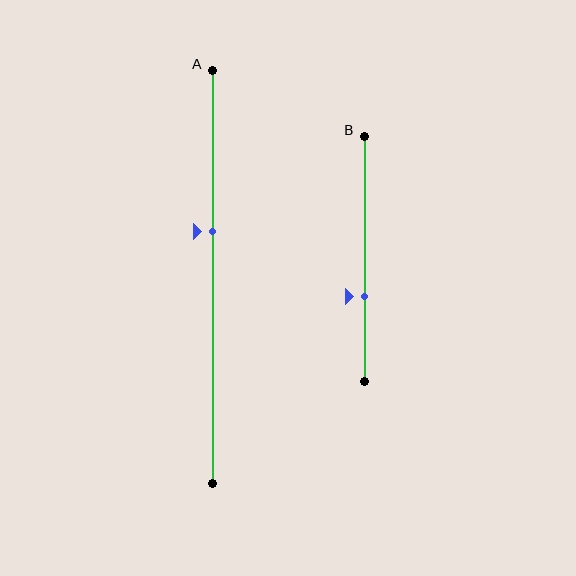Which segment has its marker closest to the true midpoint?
Segment A has its marker closest to the true midpoint.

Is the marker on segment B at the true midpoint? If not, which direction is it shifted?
No, the marker on segment B is shifted downward by about 15% of the segment length.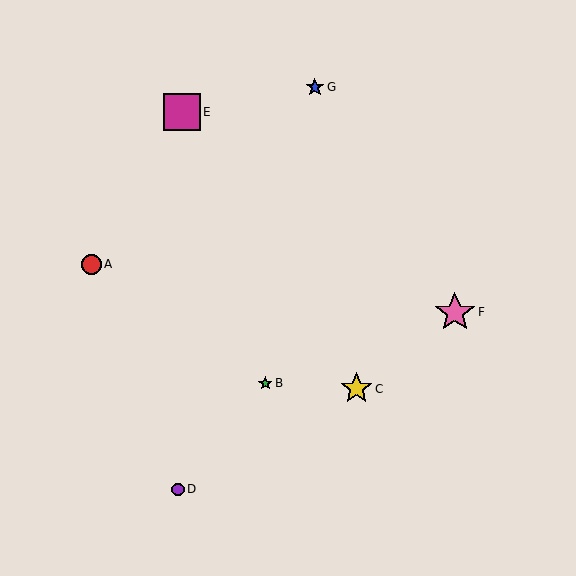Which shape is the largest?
The pink star (labeled F) is the largest.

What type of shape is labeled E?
Shape E is a magenta square.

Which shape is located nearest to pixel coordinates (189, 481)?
The purple circle (labeled D) at (178, 489) is nearest to that location.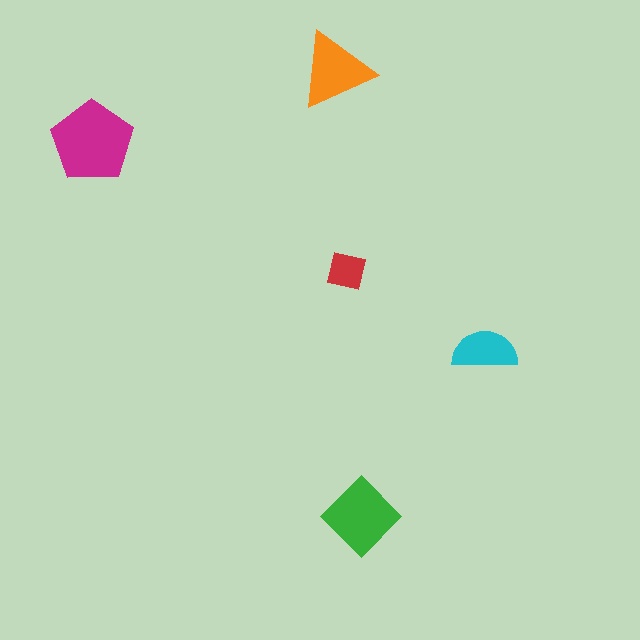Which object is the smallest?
The red square.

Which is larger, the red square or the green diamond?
The green diamond.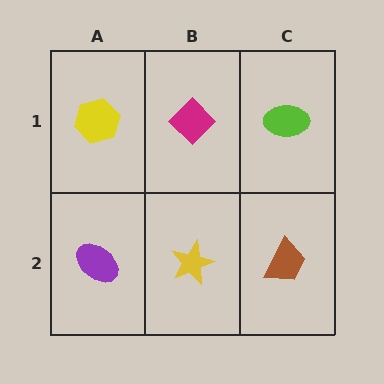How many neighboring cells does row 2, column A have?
2.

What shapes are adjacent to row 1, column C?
A brown trapezoid (row 2, column C), a magenta diamond (row 1, column B).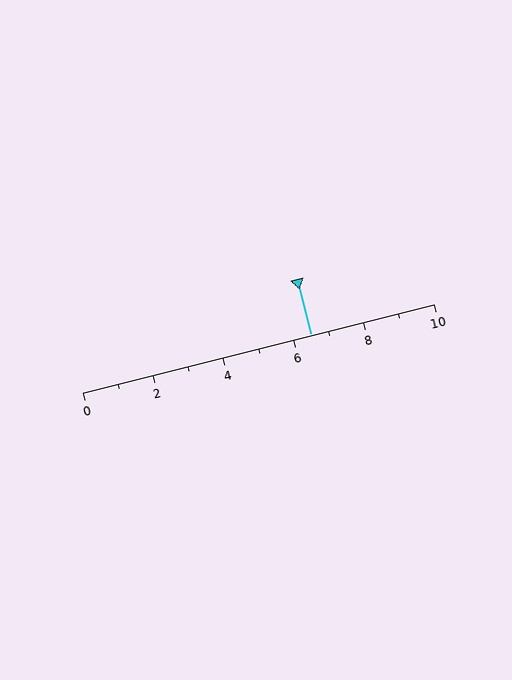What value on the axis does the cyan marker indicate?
The marker indicates approximately 6.5.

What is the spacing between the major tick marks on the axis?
The major ticks are spaced 2 apart.